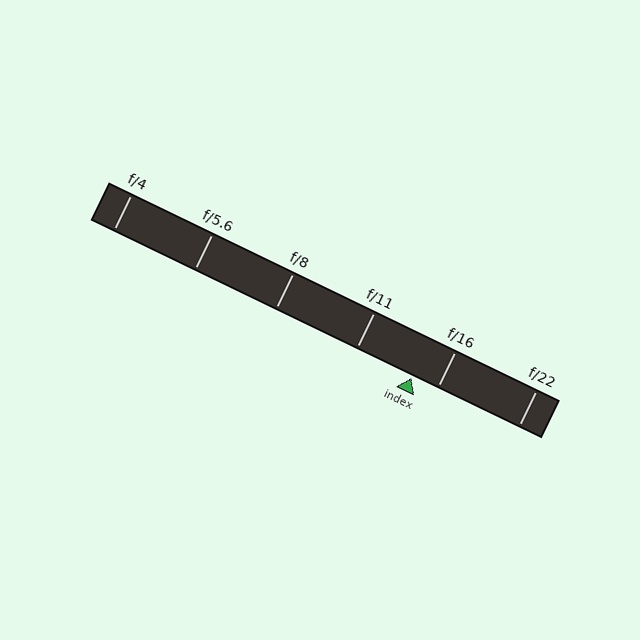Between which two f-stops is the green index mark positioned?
The index mark is between f/11 and f/16.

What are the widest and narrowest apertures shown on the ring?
The widest aperture shown is f/4 and the narrowest is f/22.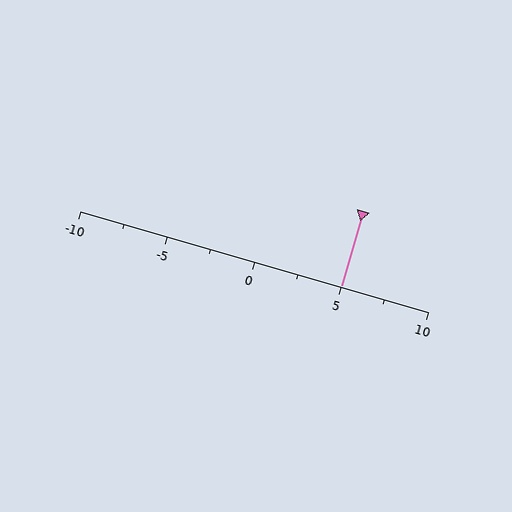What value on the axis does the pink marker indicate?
The marker indicates approximately 5.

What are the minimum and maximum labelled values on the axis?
The axis runs from -10 to 10.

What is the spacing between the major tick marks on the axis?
The major ticks are spaced 5 apart.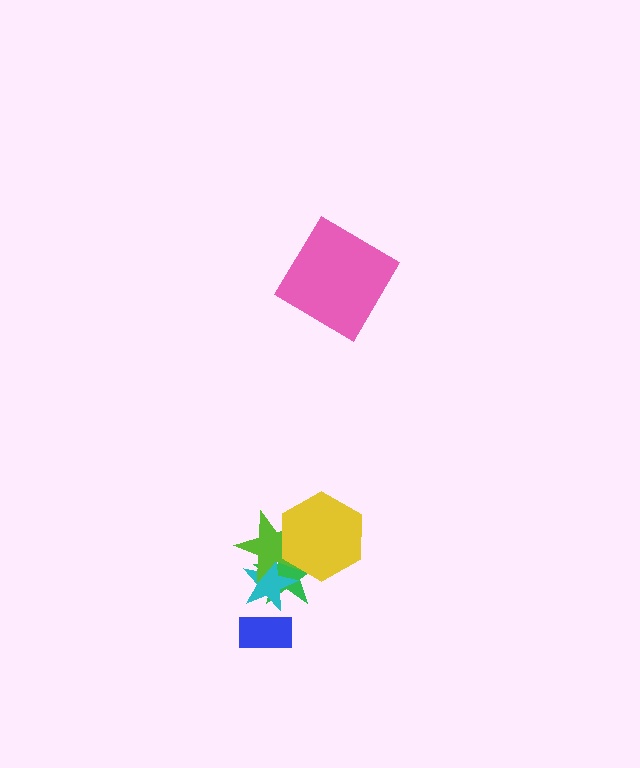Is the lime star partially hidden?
Yes, it is partially covered by another shape.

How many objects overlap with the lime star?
3 objects overlap with the lime star.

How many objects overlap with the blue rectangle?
1 object overlaps with the blue rectangle.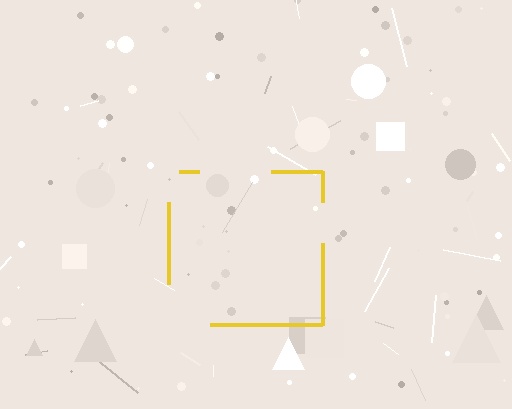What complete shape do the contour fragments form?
The contour fragments form a square.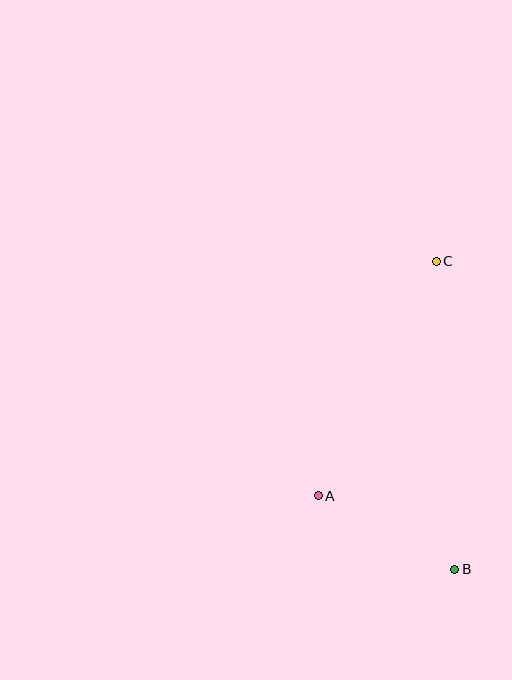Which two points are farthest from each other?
Points B and C are farthest from each other.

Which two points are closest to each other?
Points A and B are closest to each other.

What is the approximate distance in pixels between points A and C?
The distance between A and C is approximately 262 pixels.